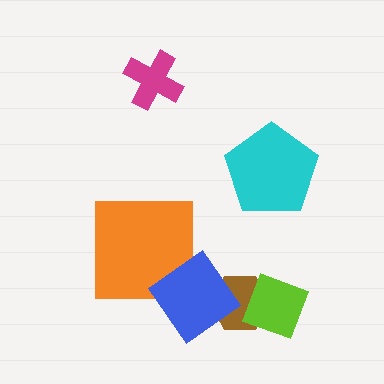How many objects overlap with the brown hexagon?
2 objects overlap with the brown hexagon.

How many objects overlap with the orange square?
1 object overlaps with the orange square.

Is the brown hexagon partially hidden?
Yes, it is partially covered by another shape.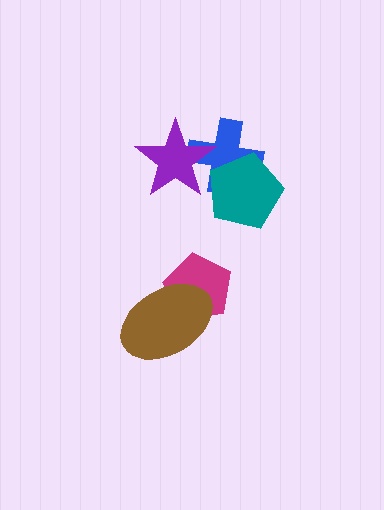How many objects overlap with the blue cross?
2 objects overlap with the blue cross.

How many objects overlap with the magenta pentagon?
1 object overlaps with the magenta pentagon.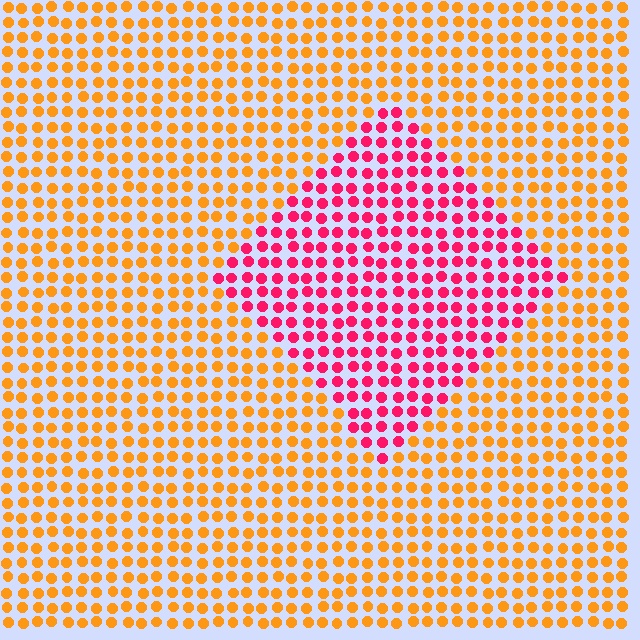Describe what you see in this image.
The image is filled with small orange elements in a uniform arrangement. A diamond-shaped region is visible where the elements are tinted to a slightly different hue, forming a subtle color boundary.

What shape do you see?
I see a diamond.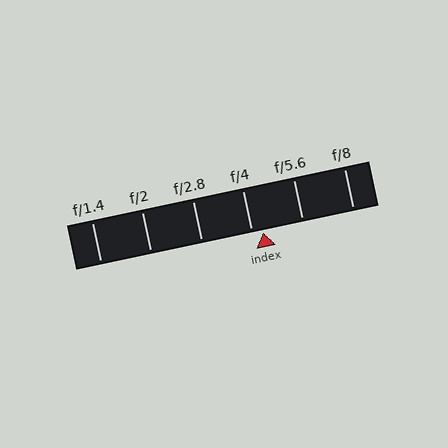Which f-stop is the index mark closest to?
The index mark is closest to f/4.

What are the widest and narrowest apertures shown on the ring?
The widest aperture shown is f/1.4 and the narrowest is f/8.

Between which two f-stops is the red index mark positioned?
The index mark is between f/4 and f/5.6.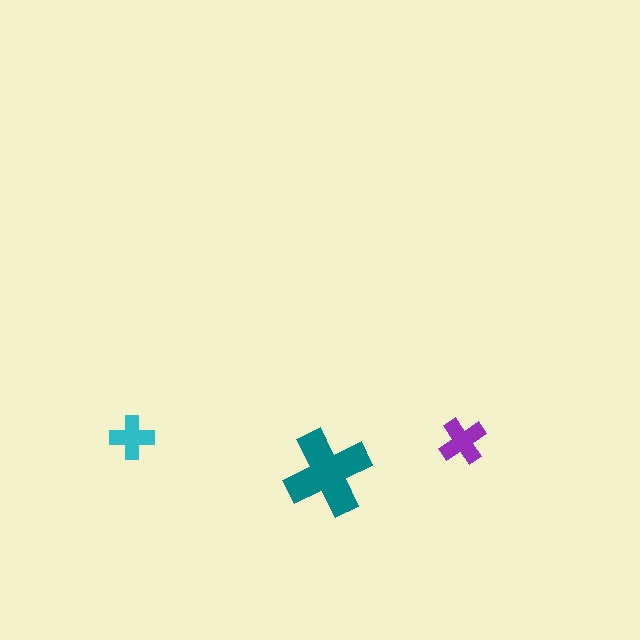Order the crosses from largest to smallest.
the teal one, the purple one, the cyan one.